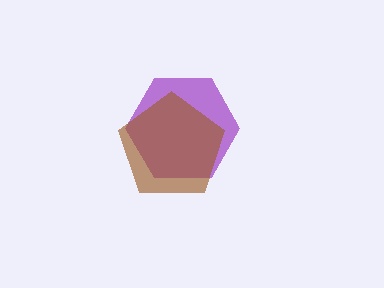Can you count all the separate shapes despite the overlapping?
Yes, there are 2 separate shapes.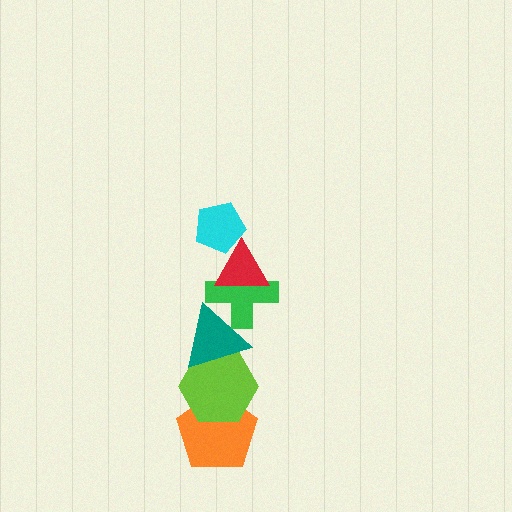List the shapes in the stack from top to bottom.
From top to bottom: the cyan pentagon, the red triangle, the green cross, the teal triangle, the lime hexagon, the orange pentagon.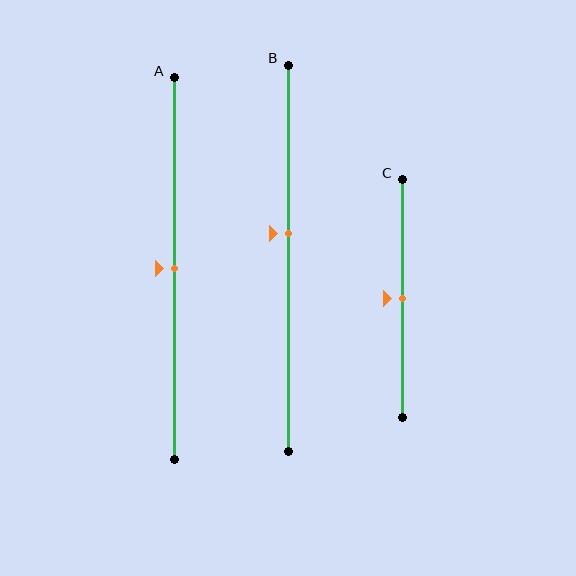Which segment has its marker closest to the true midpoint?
Segment A has its marker closest to the true midpoint.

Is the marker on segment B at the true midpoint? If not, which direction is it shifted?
No, the marker on segment B is shifted upward by about 7% of the segment length.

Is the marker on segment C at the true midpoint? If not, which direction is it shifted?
Yes, the marker on segment C is at the true midpoint.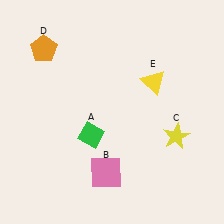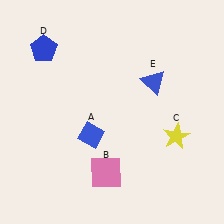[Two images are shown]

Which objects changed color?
A changed from green to blue. D changed from orange to blue. E changed from yellow to blue.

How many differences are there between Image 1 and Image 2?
There are 3 differences between the two images.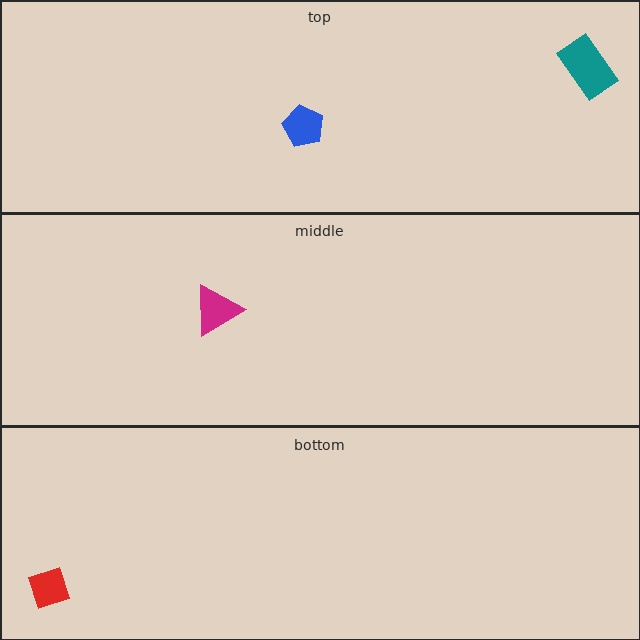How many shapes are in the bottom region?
1.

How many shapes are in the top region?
2.